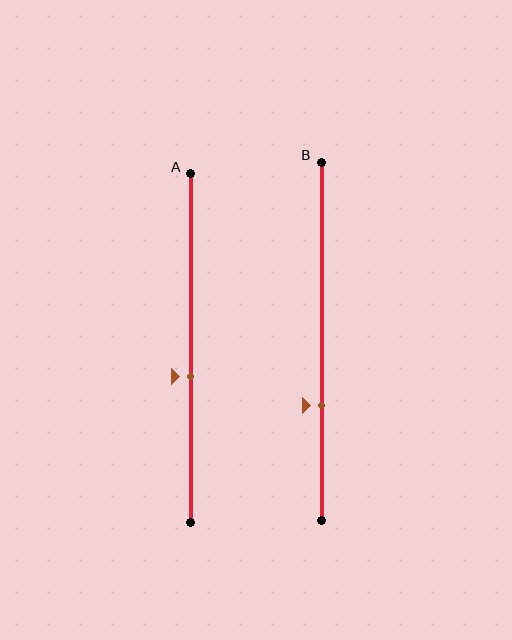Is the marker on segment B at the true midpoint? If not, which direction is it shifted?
No, the marker on segment B is shifted downward by about 18% of the segment length.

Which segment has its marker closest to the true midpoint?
Segment A has its marker closest to the true midpoint.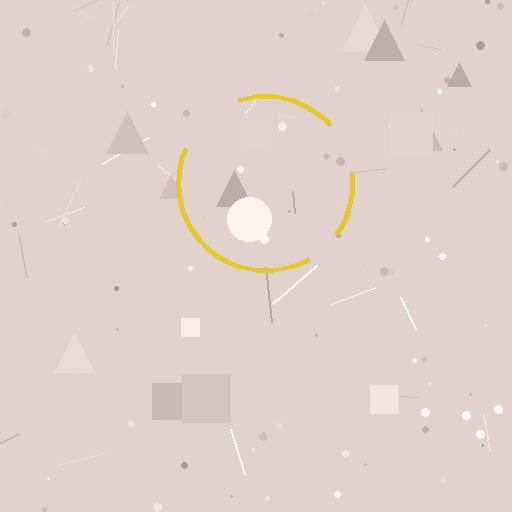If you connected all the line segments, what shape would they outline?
They would outline a circle.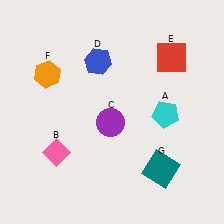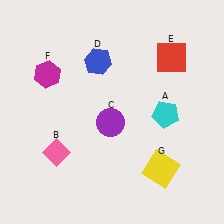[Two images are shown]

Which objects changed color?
F changed from orange to magenta. G changed from teal to yellow.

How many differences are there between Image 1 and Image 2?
There are 2 differences between the two images.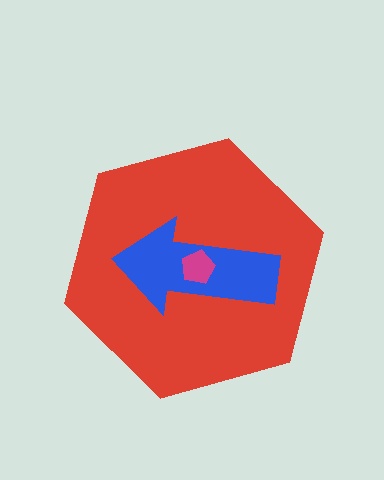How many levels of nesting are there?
3.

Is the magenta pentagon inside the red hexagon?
Yes.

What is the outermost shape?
The red hexagon.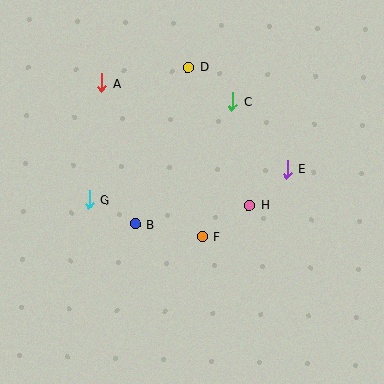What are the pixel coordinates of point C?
Point C is at (233, 101).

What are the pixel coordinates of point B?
Point B is at (135, 224).